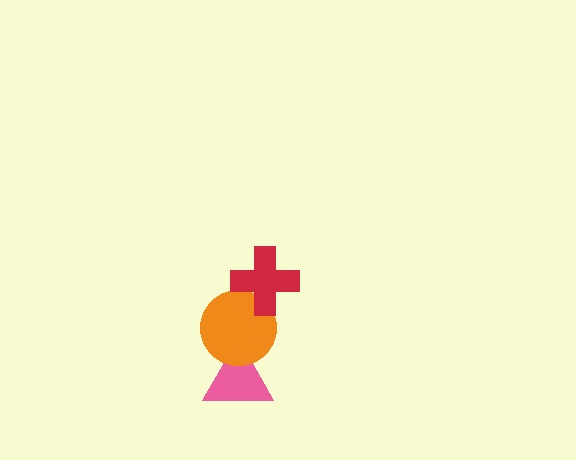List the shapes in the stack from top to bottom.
From top to bottom: the red cross, the orange circle, the pink triangle.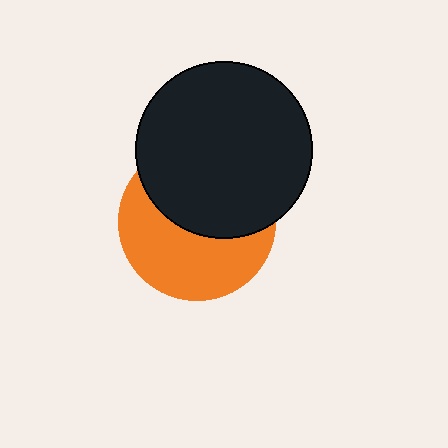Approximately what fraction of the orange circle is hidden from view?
Roughly 49% of the orange circle is hidden behind the black circle.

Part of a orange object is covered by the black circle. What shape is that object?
It is a circle.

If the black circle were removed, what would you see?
You would see the complete orange circle.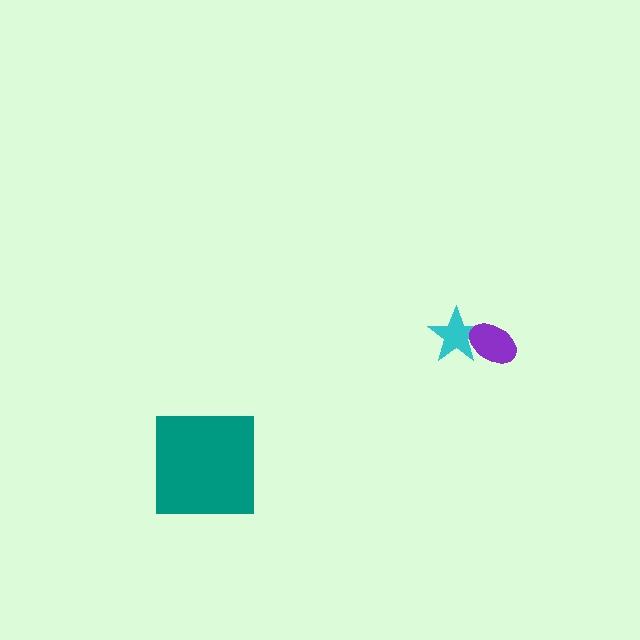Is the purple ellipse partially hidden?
No, no other shape covers it.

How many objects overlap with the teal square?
0 objects overlap with the teal square.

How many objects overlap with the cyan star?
1 object overlaps with the cyan star.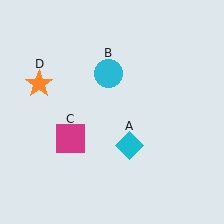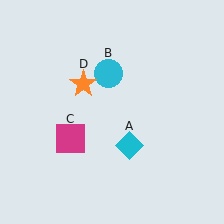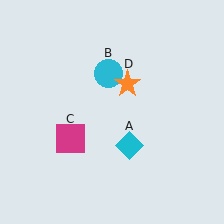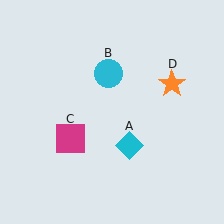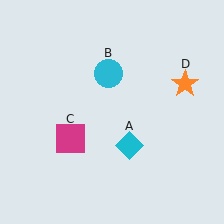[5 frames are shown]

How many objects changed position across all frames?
1 object changed position: orange star (object D).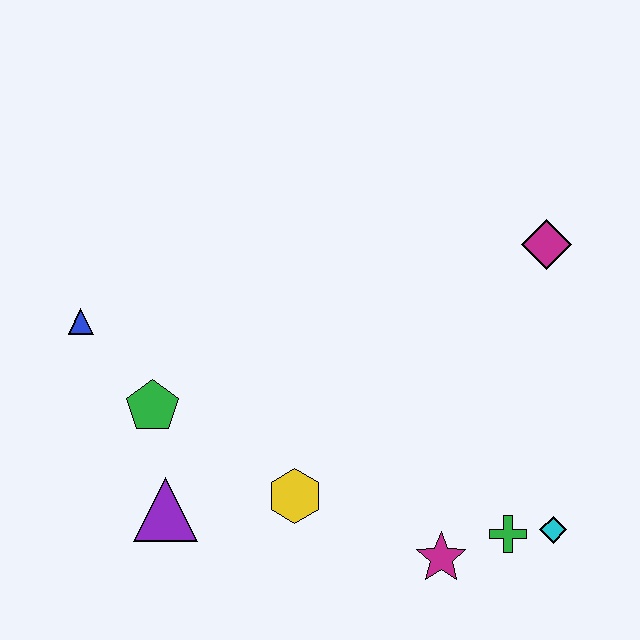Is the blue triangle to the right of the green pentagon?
No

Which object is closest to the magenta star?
The green cross is closest to the magenta star.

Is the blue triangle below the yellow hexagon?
No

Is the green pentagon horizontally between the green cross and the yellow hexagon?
No